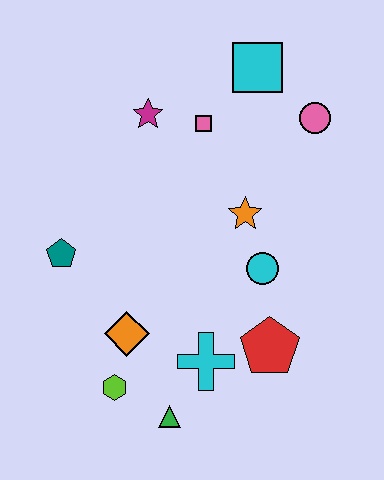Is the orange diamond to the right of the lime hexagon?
Yes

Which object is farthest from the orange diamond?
The cyan square is farthest from the orange diamond.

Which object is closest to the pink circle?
The cyan square is closest to the pink circle.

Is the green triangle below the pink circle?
Yes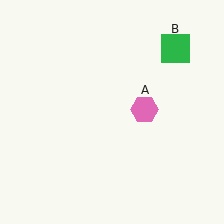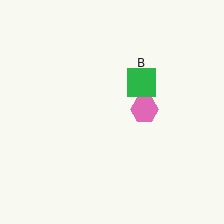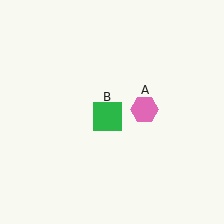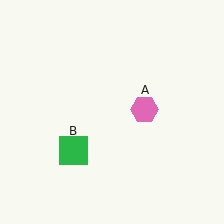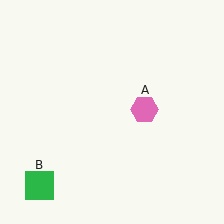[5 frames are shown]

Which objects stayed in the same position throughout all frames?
Pink hexagon (object A) remained stationary.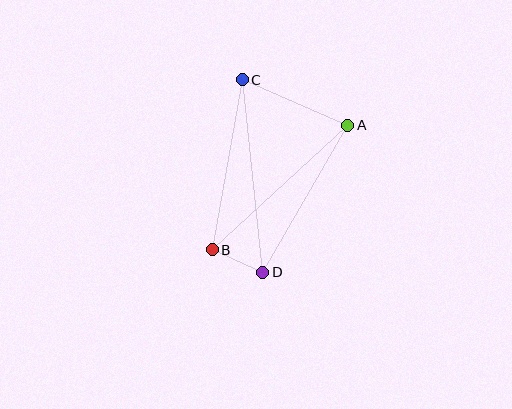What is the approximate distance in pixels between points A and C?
The distance between A and C is approximately 114 pixels.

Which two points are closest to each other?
Points B and D are closest to each other.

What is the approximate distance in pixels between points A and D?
The distance between A and D is approximately 170 pixels.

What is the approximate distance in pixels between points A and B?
The distance between A and B is approximately 184 pixels.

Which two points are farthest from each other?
Points C and D are farthest from each other.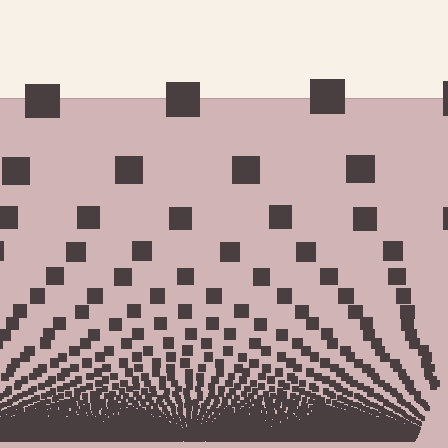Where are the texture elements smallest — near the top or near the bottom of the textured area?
Near the bottom.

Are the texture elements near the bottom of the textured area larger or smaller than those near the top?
Smaller. The gradient is inverted — elements near the bottom are smaller and denser.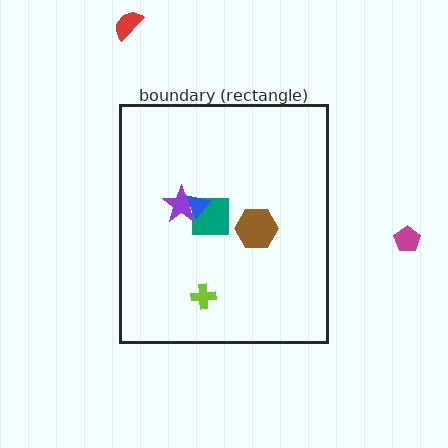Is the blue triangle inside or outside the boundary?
Inside.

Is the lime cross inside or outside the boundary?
Inside.